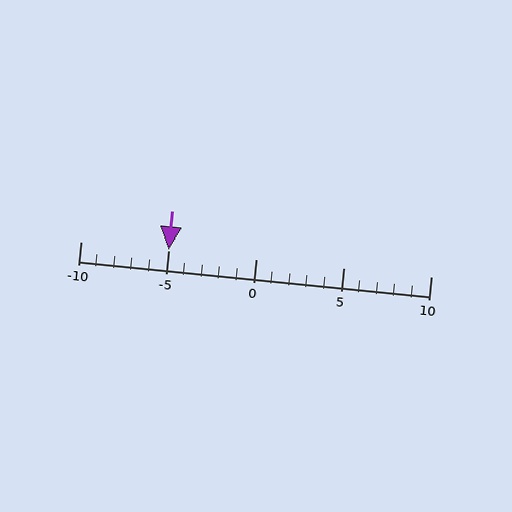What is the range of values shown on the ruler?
The ruler shows values from -10 to 10.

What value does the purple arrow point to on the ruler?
The purple arrow points to approximately -5.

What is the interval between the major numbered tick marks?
The major tick marks are spaced 5 units apart.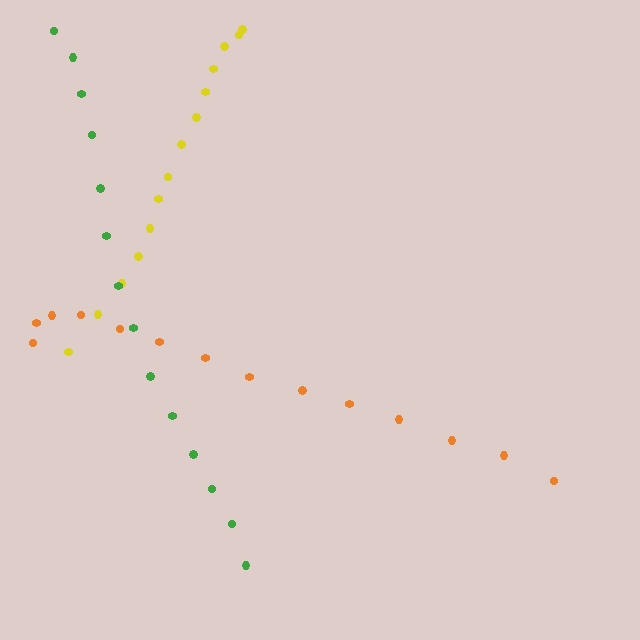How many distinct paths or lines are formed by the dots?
There are 3 distinct paths.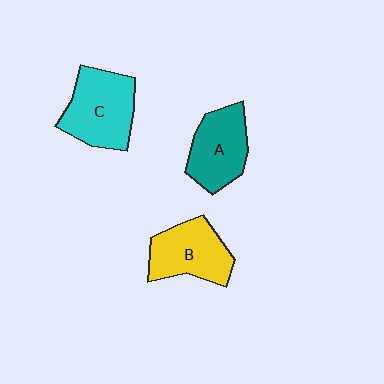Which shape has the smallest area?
Shape A (teal).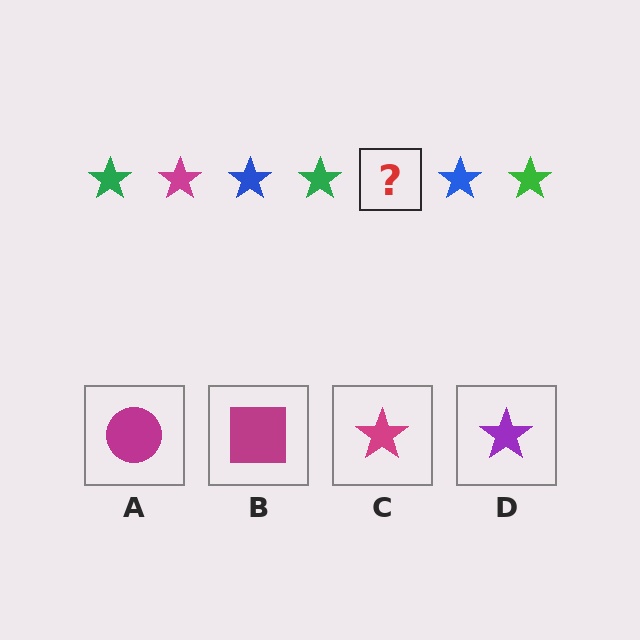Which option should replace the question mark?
Option C.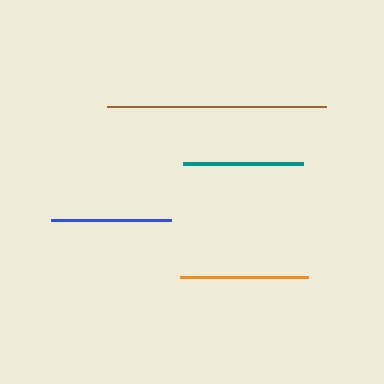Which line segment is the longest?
The brown line is the longest at approximately 219 pixels.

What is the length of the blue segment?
The blue segment is approximately 120 pixels long.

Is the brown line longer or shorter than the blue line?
The brown line is longer than the blue line.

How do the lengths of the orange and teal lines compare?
The orange and teal lines are approximately the same length.